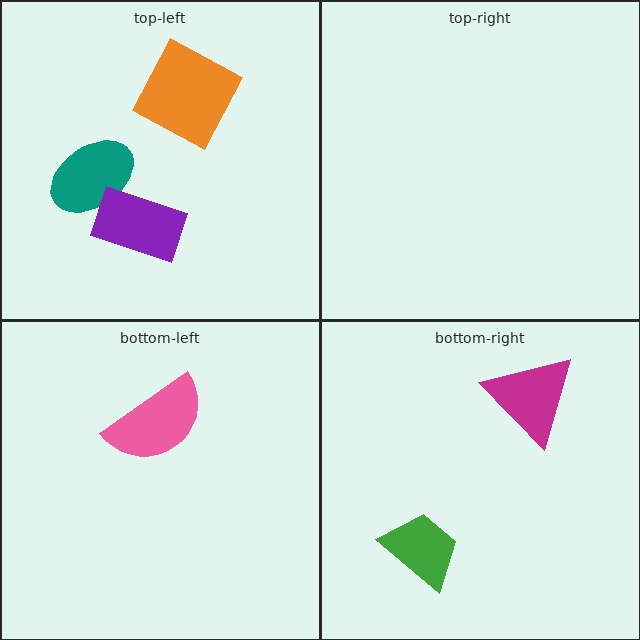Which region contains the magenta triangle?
The bottom-right region.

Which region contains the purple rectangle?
The top-left region.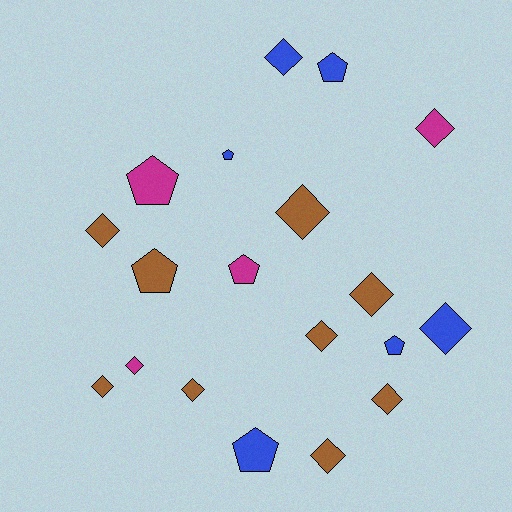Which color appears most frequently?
Brown, with 9 objects.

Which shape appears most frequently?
Diamond, with 12 objects.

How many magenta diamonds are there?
There are 2 magenta diamonds.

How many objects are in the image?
There are 19 objects.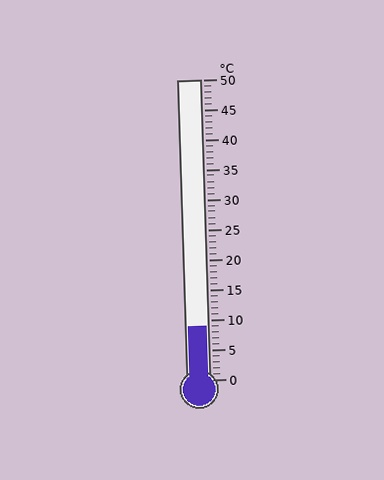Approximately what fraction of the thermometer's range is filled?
The thermometer is filled to approximately 20% of its range.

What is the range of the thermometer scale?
The thermometer scale ranges from 0°C to 50°C.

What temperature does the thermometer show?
The thermometer shows approximately 9°C.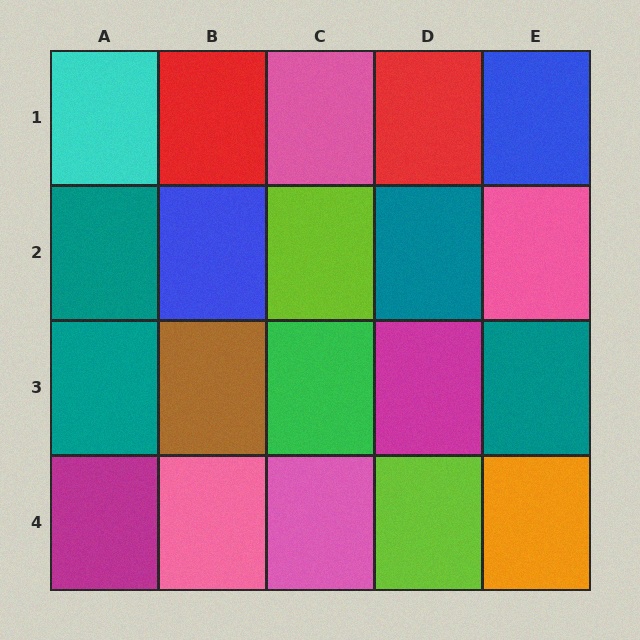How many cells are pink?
4 cells are pink.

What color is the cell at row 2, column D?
Teal.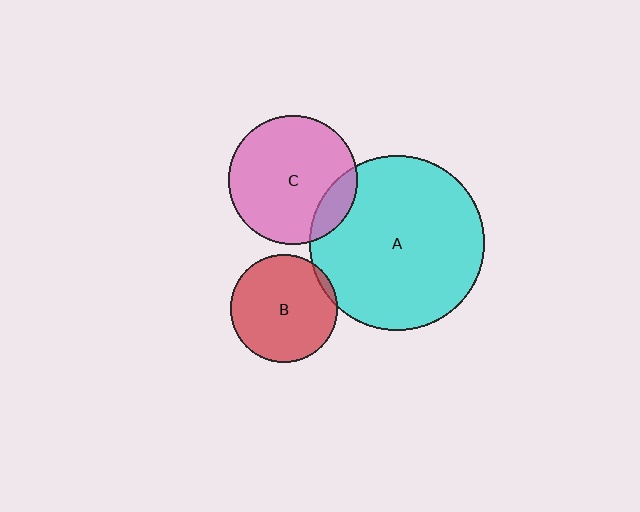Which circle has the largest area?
Circle A (cyan).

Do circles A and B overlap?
Yes.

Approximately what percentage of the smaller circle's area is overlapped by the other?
Approximately 5%.